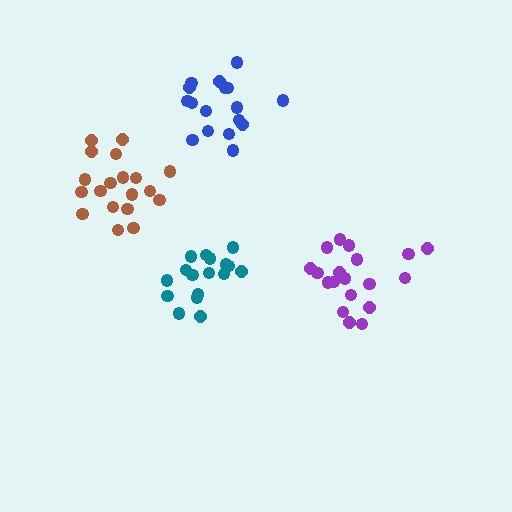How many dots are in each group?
Group 1: 17 dots, Group 2: 19 dots, Group 3: 19 dots, Group 4: 17 dots (72 total).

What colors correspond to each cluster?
The clusters are colored: blue, purple, brown, teal.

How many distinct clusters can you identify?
There are 4 distinct clusters.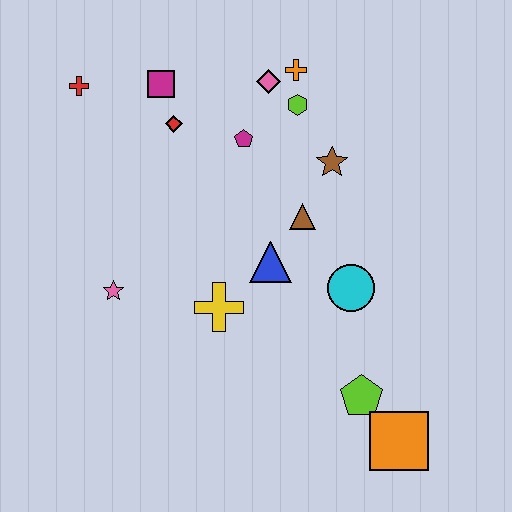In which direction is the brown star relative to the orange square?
The brown star is above the orange square.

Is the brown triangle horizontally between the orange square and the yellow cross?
Yes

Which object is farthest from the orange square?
The red cross is farthest from the orange square.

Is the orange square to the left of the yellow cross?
No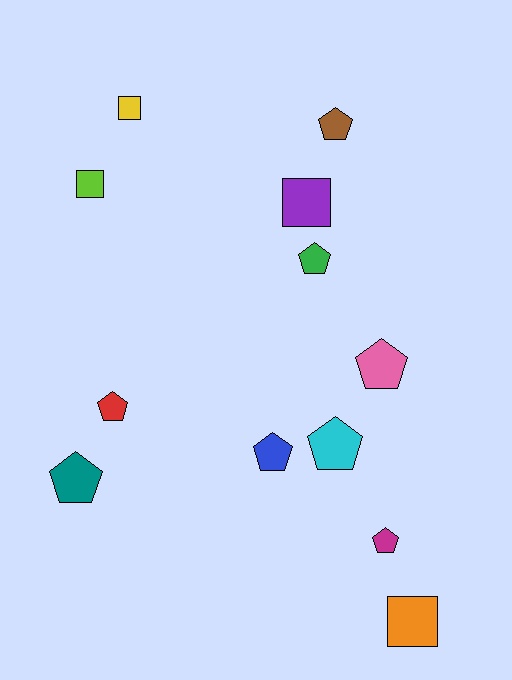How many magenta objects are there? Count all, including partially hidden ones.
There is 1 magenta object.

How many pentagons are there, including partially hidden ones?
There are 8 pentagons.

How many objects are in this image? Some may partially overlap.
There are 12 objects.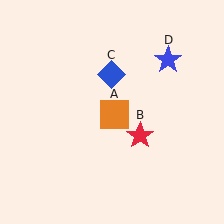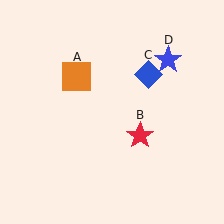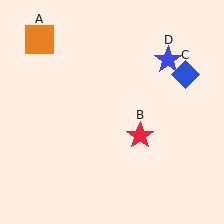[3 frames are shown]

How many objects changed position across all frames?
2 objects changed position: orange square (object A), blue diamond (object C).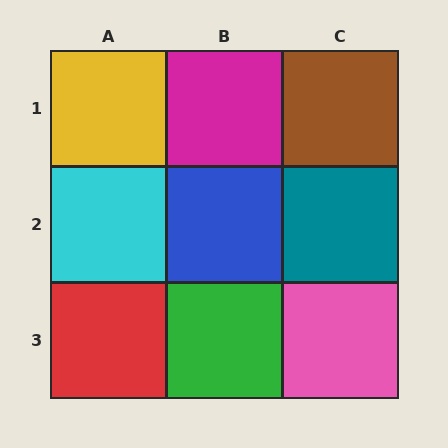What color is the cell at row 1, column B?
Magenta.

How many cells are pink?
1 cell is pink.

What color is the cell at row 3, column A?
Red.